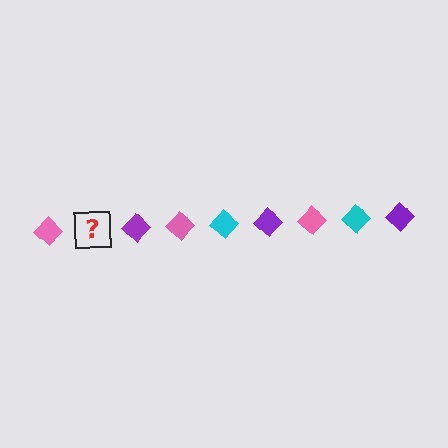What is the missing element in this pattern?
The missing element is a cyan diamond.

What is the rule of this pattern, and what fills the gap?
The rule is that the pattern cycles through pink, cyan, purple diamonds. The gap should be filled with a cyan diamond.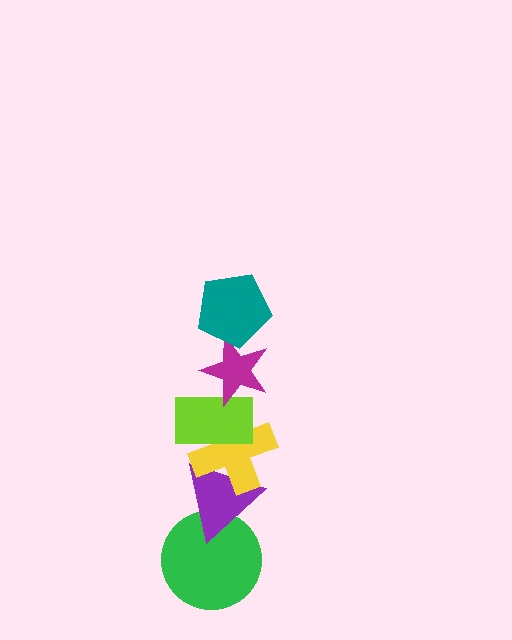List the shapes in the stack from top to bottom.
From top to bottom: the teal pentagon, the magenta star, the lime rectangle, the yellow cross, the purple triangle, the green circle.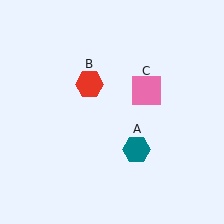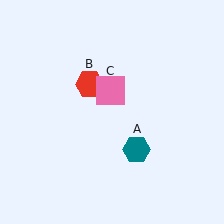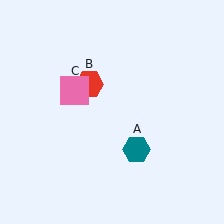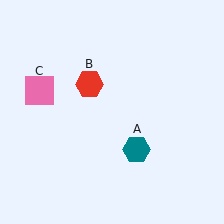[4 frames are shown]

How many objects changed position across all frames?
1 object changed position: pink square (object C).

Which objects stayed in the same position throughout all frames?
Teal hexagon (object A) and red hexagon (object B) remained stationary.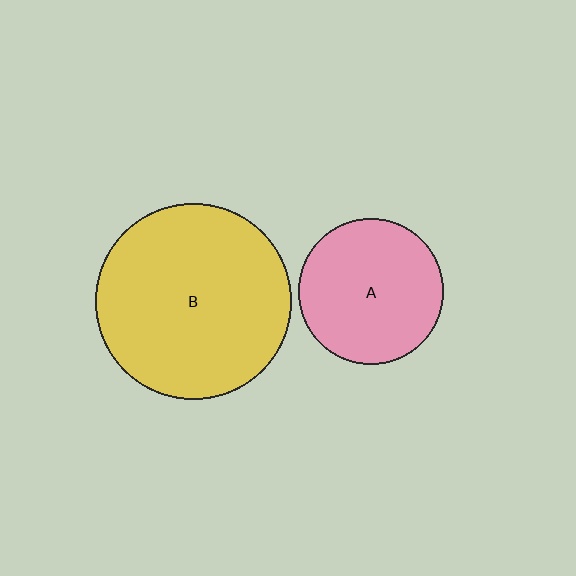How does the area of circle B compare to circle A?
Approximately 1.8 times.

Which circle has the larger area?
Circle B (yellow).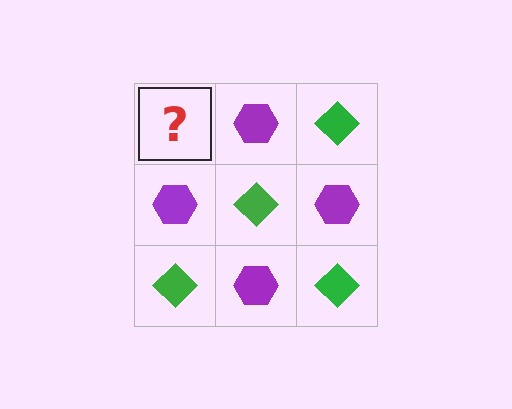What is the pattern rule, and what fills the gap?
The rule is that it alternates green diamond and purple hexagon in a checkerboard pattern. The gap should be filled with a green diamond.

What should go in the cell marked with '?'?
The missing cell should contain a green diamond.